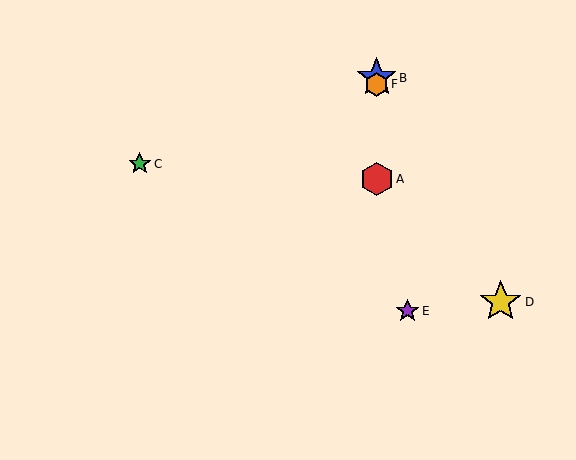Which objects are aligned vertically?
Objects A, B, F are aligned vertically.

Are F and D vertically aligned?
No, F is at x≈377 and D is at x≈501.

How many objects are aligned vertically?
3 objects (A, B, F) are aligned vertically.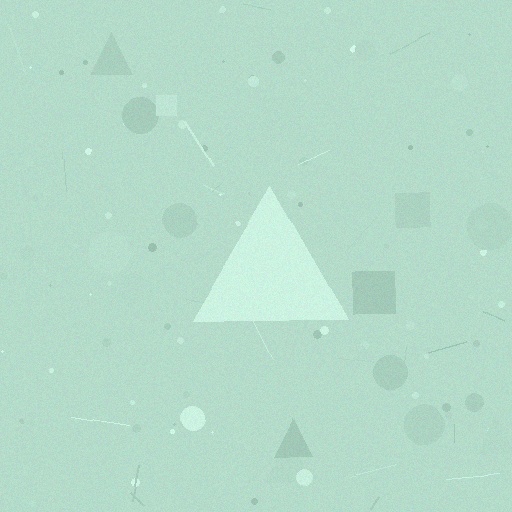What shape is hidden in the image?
A triangle is hidden in the image.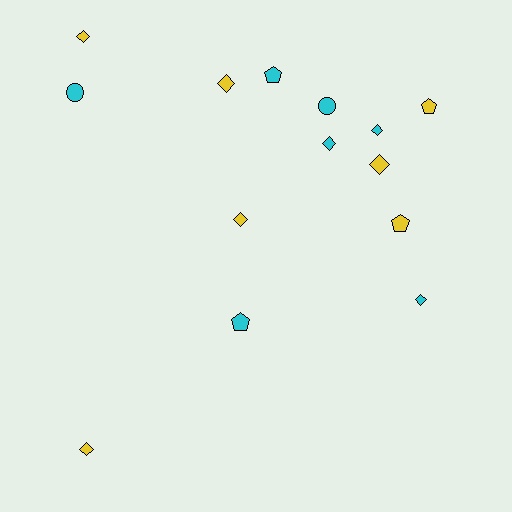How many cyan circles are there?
There are 2 cyan circles.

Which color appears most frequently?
Cyan, with 7 objects.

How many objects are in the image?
There are 14 objects.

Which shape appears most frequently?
Diamond, with 8 objects.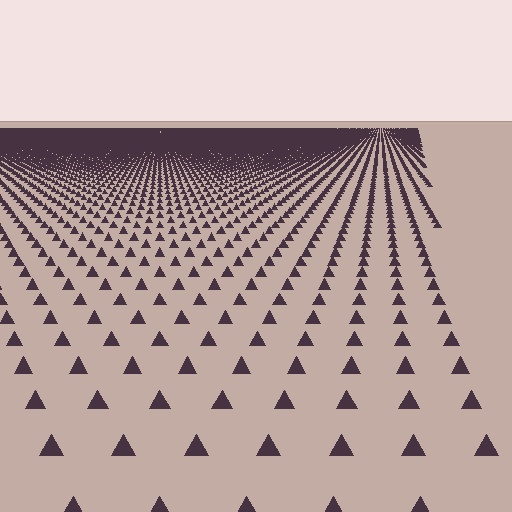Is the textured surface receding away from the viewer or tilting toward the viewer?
The surface is receding away from the viewer. Texture elements get smaller and denser toward the top.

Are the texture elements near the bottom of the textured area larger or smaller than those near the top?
Larger. Near the bottom, elements are closer to the viewer and appear at a bigger on-screen size.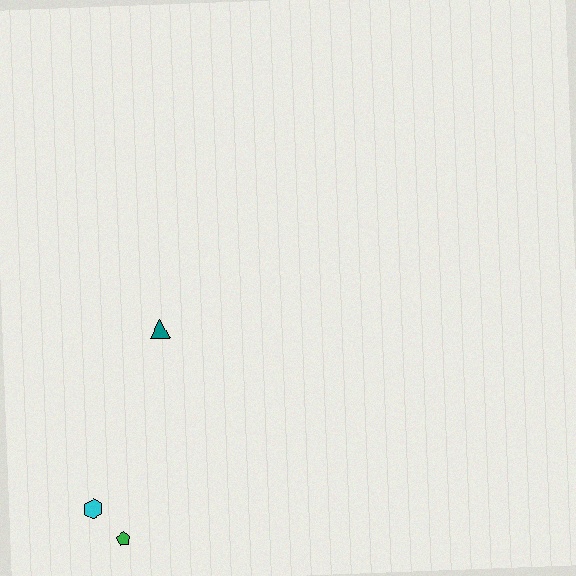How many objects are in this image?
There are 3 objects.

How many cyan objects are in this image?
There is 1 cyan object.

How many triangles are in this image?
There is 1 triangle.